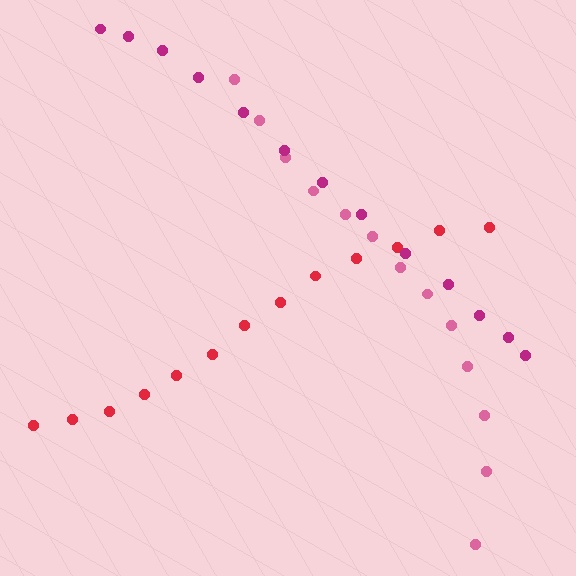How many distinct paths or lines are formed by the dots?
There are 3 distinct paths.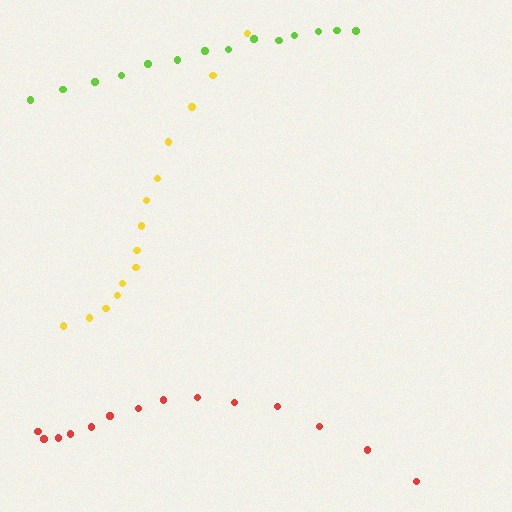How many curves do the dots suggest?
There are 3 distinct paths.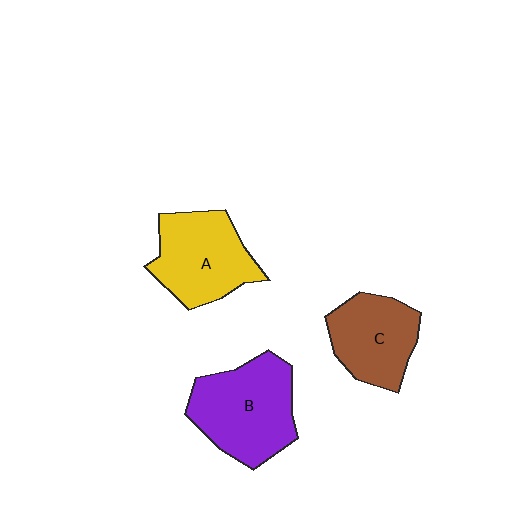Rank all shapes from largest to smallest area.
From largest to smallest: B (purple), A (yellow), C (brown).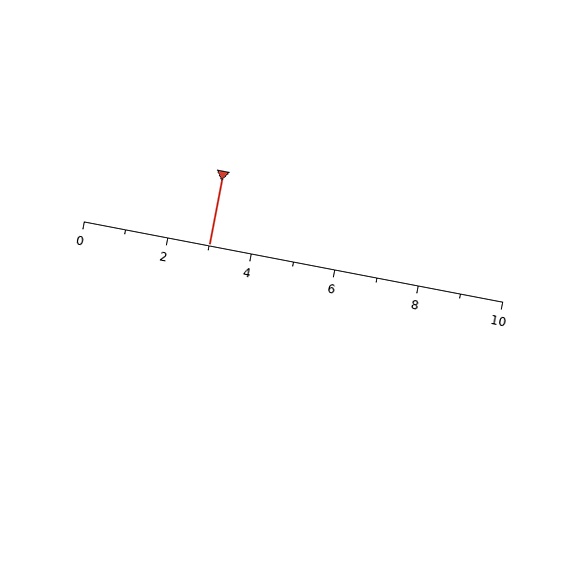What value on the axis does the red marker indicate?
The marker indicates approximately 3.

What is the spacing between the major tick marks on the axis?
The major ticks are spaced 2 apart.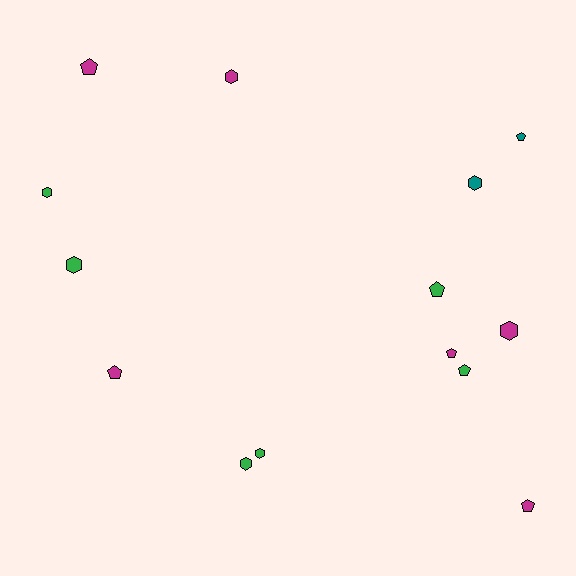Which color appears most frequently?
Green, with 6 objects.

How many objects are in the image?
There are 14 objects.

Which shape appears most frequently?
Pentagon, with 7 objects.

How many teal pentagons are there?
There is 1 teal pentagon.